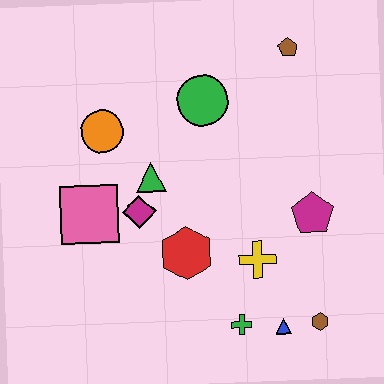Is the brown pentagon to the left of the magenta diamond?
No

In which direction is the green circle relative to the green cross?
The green circle is above the green cross.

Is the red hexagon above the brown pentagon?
No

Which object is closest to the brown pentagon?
The green circle is closest to the brown pentagon.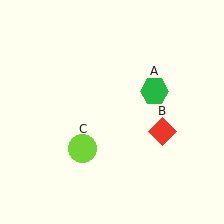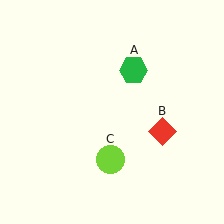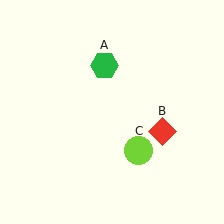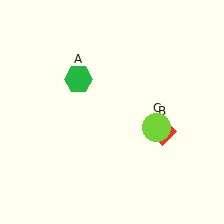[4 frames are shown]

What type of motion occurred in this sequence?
The green hexagon (object A), lime circle (object C) rotated counterclockwise around the center of the scene.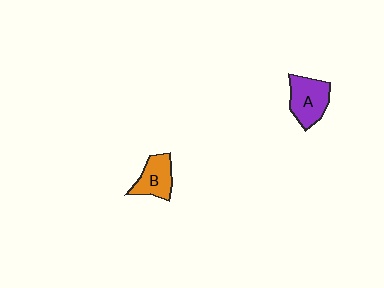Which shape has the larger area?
Shape A (purple).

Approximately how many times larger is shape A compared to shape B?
Approximately 1.3 times.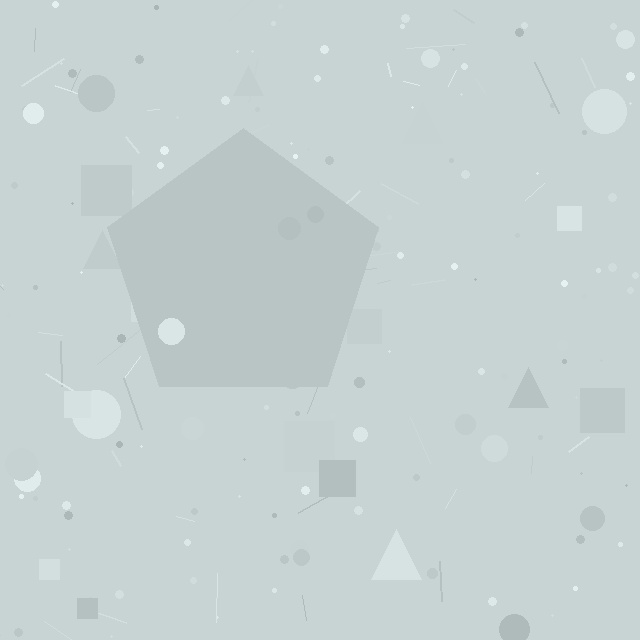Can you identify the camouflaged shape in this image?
The camouflaged shape is a pentagon.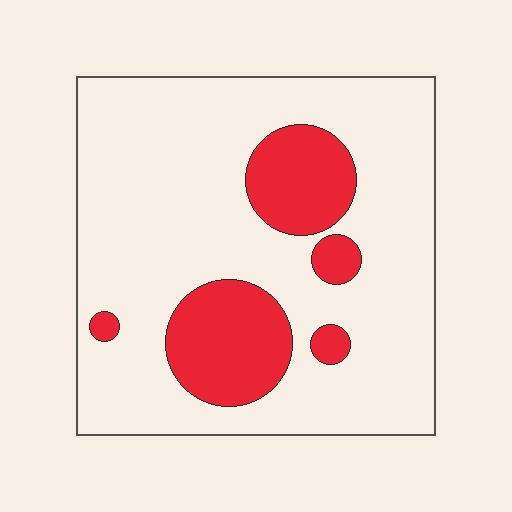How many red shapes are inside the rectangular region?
5.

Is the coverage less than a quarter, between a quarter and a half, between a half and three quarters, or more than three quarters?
Less than a quarter.